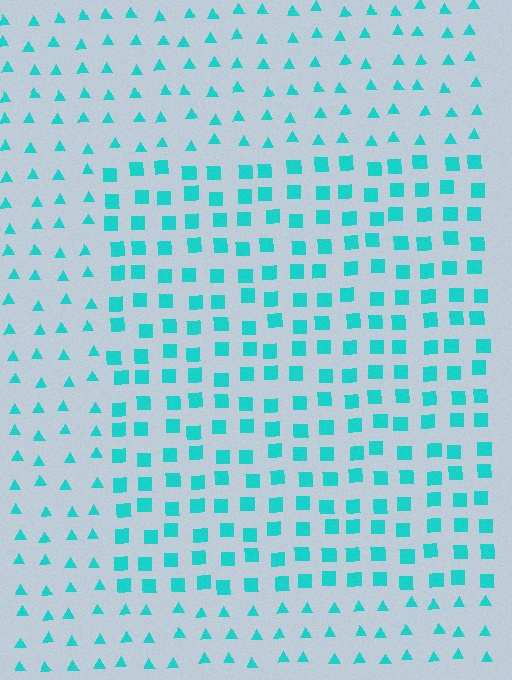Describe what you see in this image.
The image is filled with small cyan elements arranged in a uniform grid. A rectangle-shaped region contains squares, while the surrounding area contains triangles. The boundary is defined purely by the change in element shape.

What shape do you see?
I see a rectangle.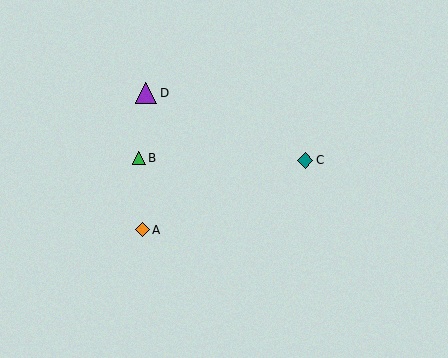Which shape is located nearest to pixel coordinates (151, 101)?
The purple triangle (labeled D) at (146, 93) is nearest to that location.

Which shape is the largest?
The purple triangle (labeled D) is the largest.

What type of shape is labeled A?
Shape A is an orange diamond.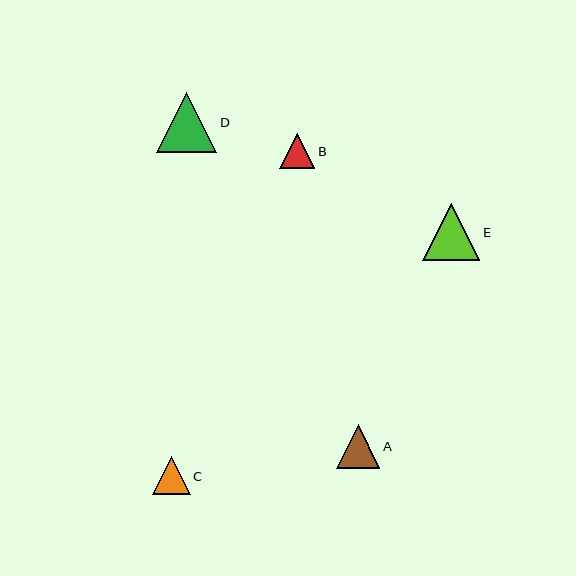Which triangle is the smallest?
Triangle B is the smallest with a size of approximately 35 pixels.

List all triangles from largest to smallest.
From largest to smallest: D, E, A, C, B.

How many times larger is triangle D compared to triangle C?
Triangle D is approximately 1.6 times the size of triangle C.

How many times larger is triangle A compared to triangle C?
Triangle A is approximately 1.1 times the size of triangle C.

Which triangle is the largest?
Triangle D is the largest with a size of approximately 60 pixels.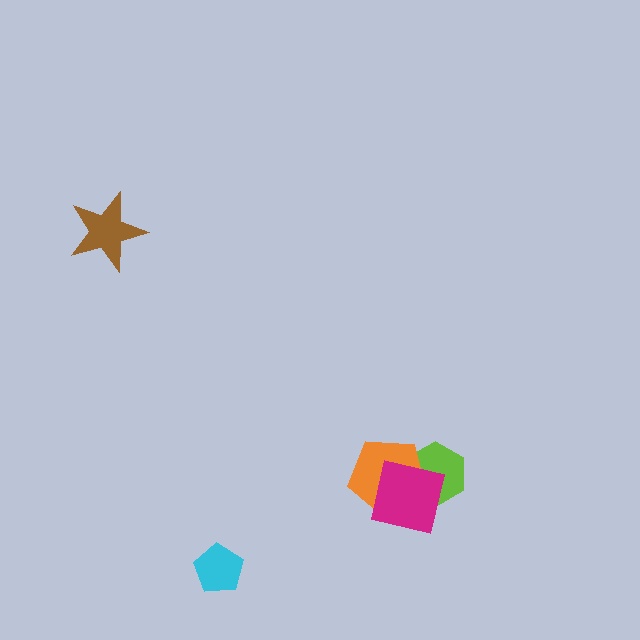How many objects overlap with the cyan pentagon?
0 objects overlap with the cyan pentagon.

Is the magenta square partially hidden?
No, no other shape covers it.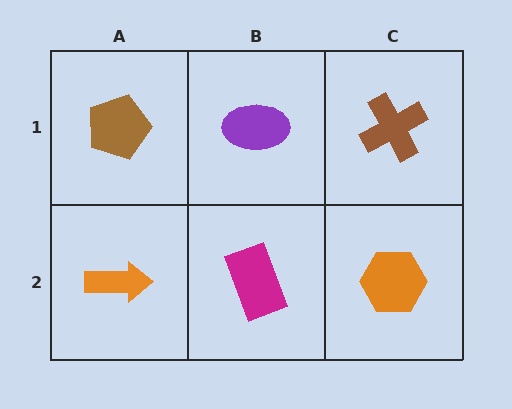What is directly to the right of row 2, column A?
A magenta rectangle.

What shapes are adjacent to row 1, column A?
An orange arrow (row 2, column A), a purple ellipse (row 1, column B).